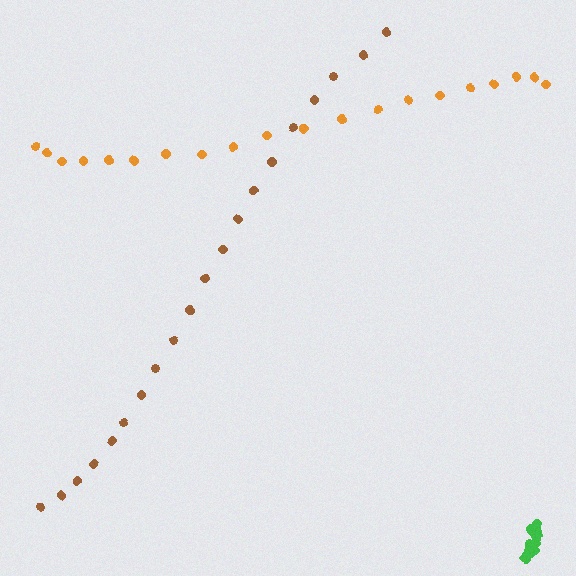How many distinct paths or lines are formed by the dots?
There are 3 distinct paths.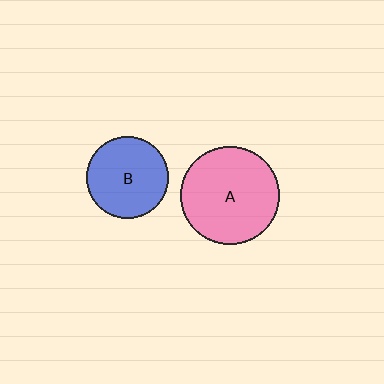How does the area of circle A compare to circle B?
Approximately 1.5 times.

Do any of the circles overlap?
No, none of the circles overlap.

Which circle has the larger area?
Circle A (pink).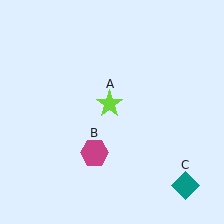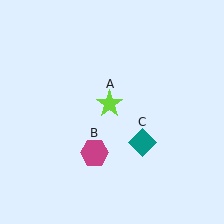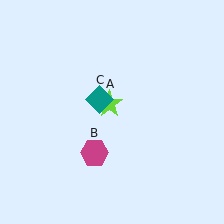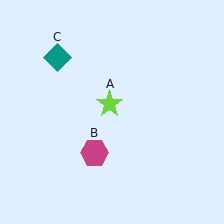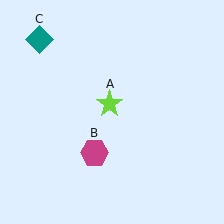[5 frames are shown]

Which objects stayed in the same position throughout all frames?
Lime star (object A) and magenta hexagon (object B) remained stationary.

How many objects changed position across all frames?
1 object changed position: teal diamond (object C).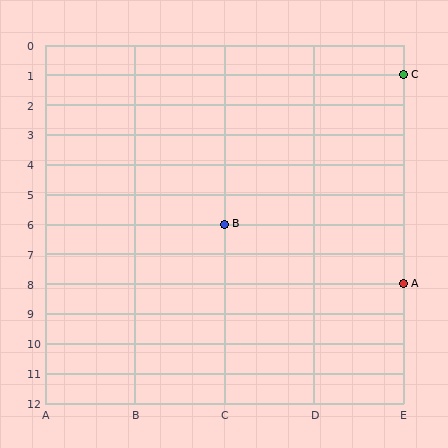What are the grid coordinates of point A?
Point A is at grid coordinates (E, 8).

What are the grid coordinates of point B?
Point B is at grid coordinates (C, 6).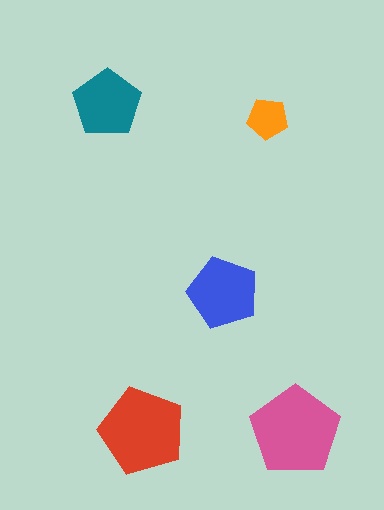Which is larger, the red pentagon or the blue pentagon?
The red one.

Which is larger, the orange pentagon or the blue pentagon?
The blue one.